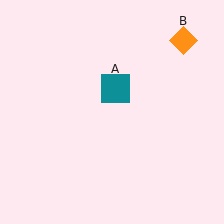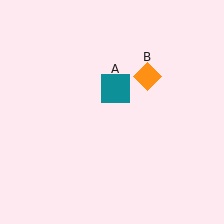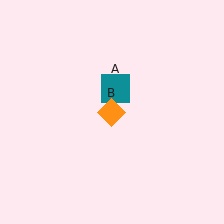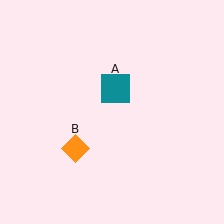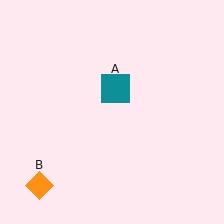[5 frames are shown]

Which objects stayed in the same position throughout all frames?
Teal square (object A) remained stationary.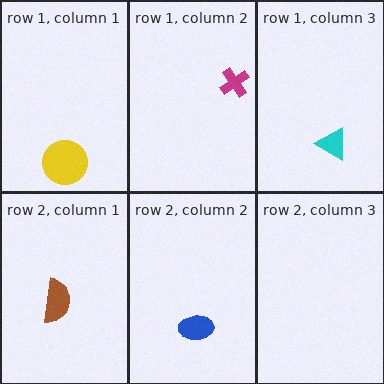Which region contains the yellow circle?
The row 1, column 1 region.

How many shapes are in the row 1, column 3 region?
1.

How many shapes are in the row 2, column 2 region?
1.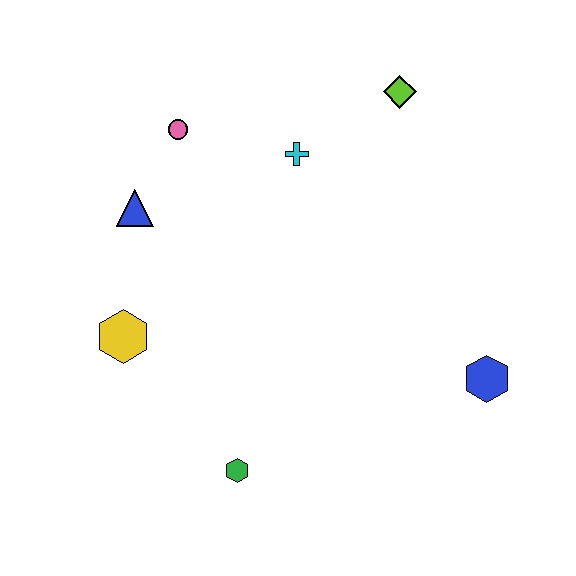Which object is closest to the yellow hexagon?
The blue triangle is closest to the yellow hexagon.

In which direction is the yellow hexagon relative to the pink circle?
The yellow hexagon is below the pink circle.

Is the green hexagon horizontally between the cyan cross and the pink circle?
Yes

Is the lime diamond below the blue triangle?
No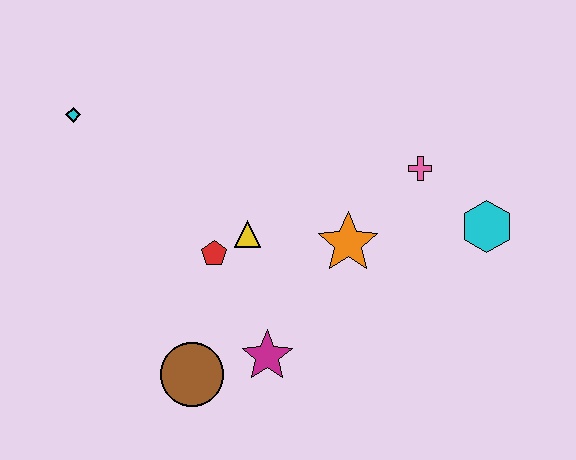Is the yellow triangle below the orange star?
No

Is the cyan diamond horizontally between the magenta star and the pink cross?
No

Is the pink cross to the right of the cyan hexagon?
No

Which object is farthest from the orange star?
The cyan diamond is farthest from the orange star.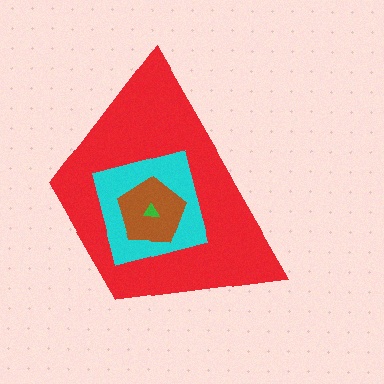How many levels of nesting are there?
4.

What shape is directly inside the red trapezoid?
The cyan square.